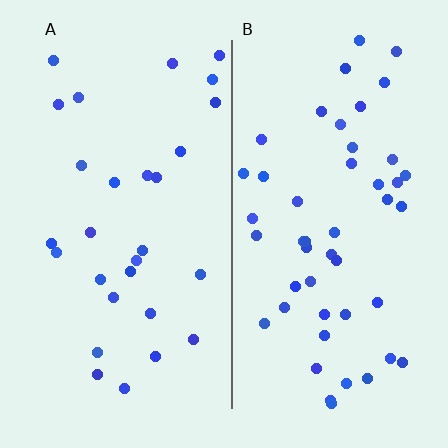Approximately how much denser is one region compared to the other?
Approximately 1.7× — region B over region A.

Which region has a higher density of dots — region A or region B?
B (the right).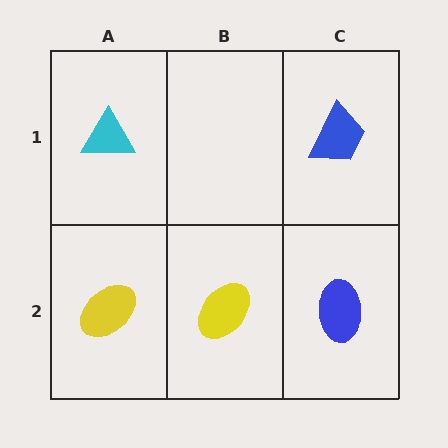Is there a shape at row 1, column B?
No, that cell is empty.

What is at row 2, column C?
A blue ellipse.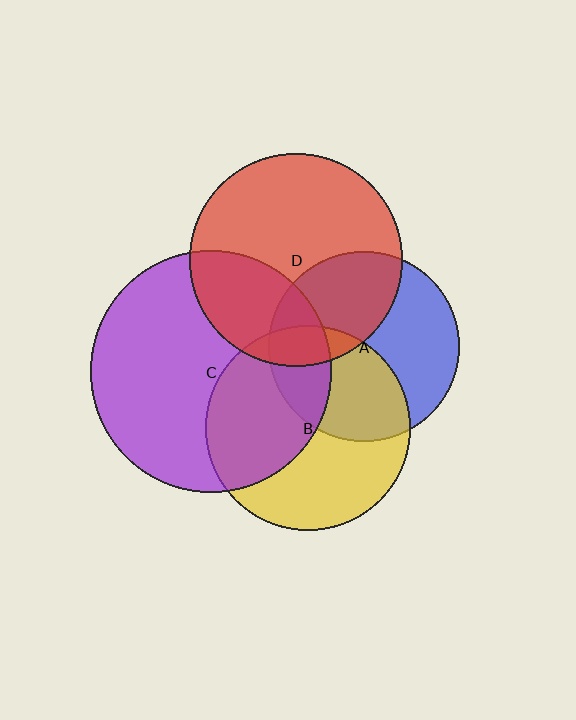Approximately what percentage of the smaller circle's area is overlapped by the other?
Approximately 20%.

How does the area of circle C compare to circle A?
Approximately 1.6 times.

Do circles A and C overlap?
Yes.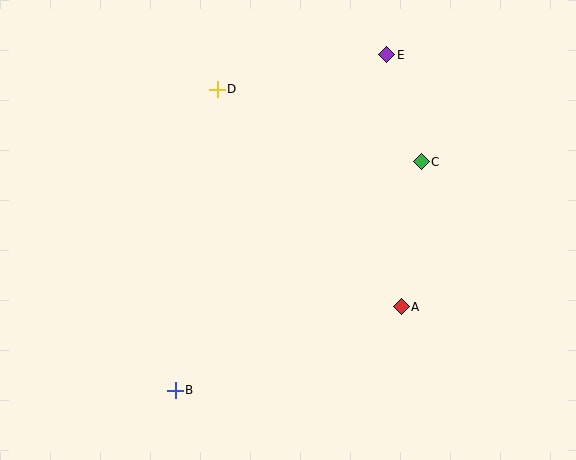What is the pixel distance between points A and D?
The distance between A and D is 285 pixels.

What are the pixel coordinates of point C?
Point C is at (421, 162).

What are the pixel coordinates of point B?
Point B is at (175, 390).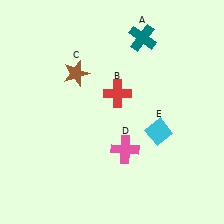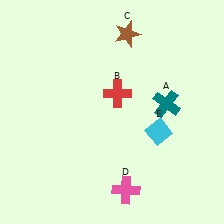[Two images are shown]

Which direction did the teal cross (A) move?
The teal cross (A) moved down.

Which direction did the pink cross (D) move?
The pink cross (D) moved down.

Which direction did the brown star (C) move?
The brown star (C) moved right.